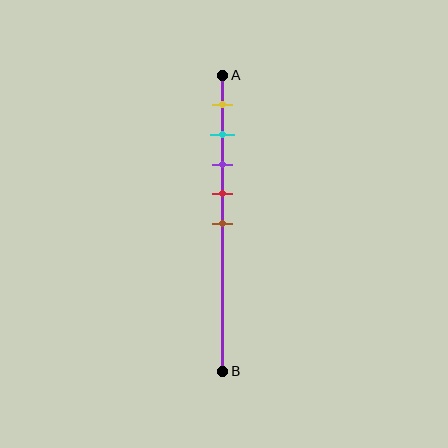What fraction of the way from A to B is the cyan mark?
The cyan mark is approximately 20% (0.2) of the way from A to B.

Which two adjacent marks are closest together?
The cyan and purple marks are the closest adjacent pair.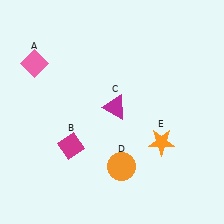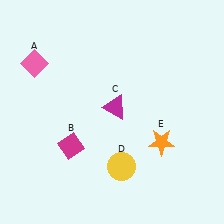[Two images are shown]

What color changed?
The circle (D) changed from orange in Image 1 to yellow in Image 2.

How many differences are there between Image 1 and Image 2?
There is 1 difference between the two images.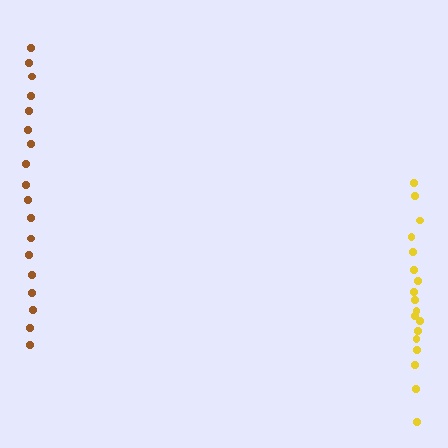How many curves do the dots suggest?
There are 2 distinct paths.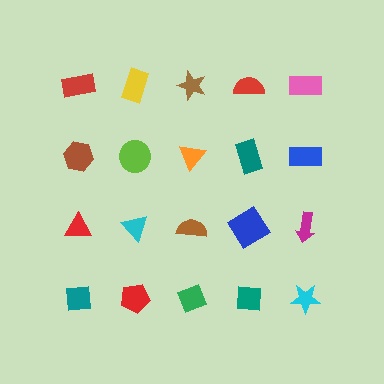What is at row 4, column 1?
A teal square.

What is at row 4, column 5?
A cyan star.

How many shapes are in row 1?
5 shapes.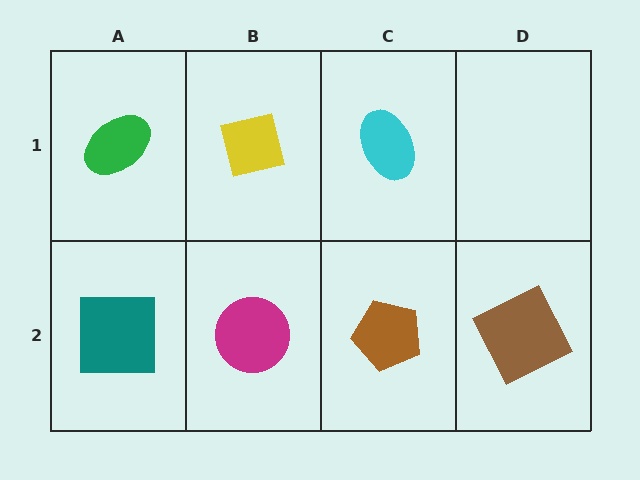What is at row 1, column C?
A cyan ellipse.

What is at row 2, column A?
A teal square.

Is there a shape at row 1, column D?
No, that cell is empty.